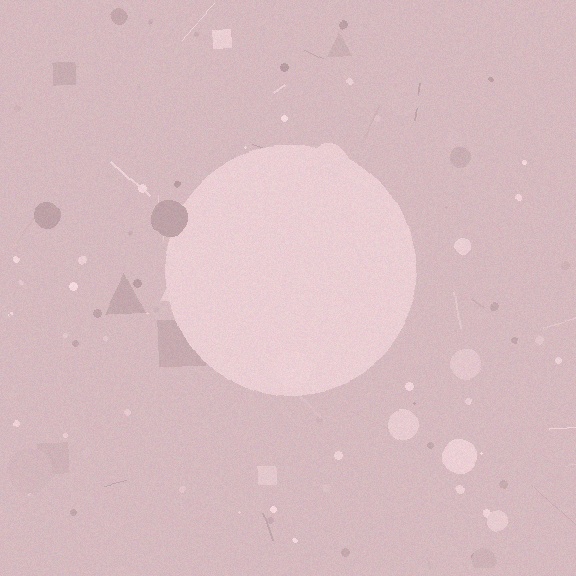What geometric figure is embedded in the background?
A circle is embedded in the background.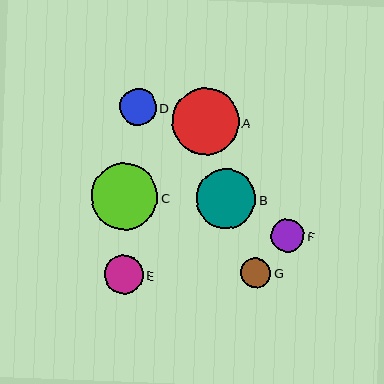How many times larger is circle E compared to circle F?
Circle E is approximately 1.2 times the size of circle F.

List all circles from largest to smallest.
From largest to smallest: A, C, B, E, D, F, G.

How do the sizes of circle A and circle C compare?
Circle A and circle C are approximately the same size.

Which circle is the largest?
Circle A is the largest with a size of approximately 67 pixels.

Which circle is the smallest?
Circle G is the smallest with a size of approximately 30 pixels.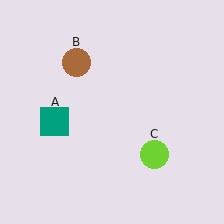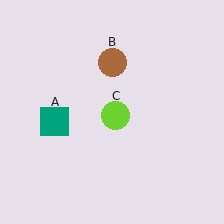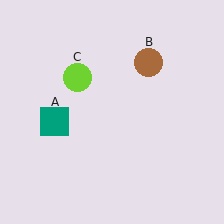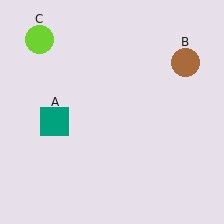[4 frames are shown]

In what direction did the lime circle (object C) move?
The lime circle (object C) moved up and to the left.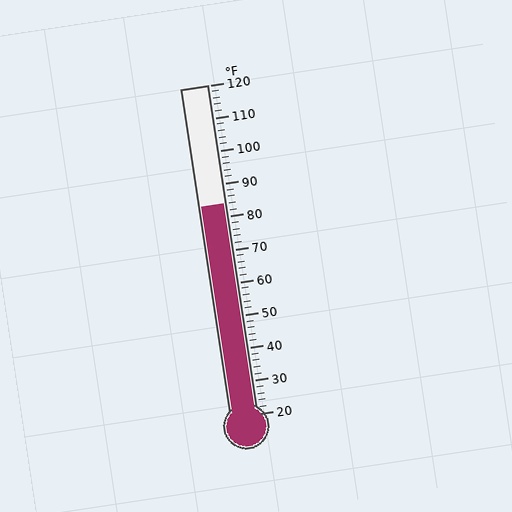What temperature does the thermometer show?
The thermometer shows approximately 84°F.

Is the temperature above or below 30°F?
The temperature is above 30°F.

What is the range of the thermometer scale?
The thermometer scale ranges from 20°F to 120°F.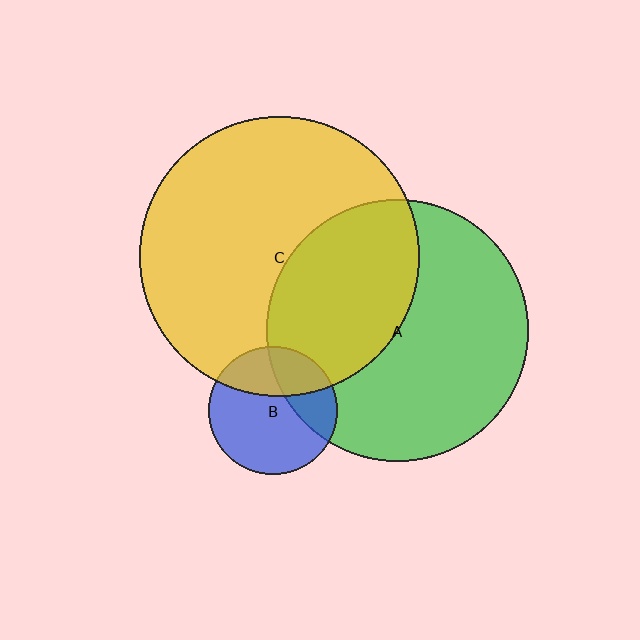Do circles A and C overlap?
Yes.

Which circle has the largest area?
Circle C (yellow).